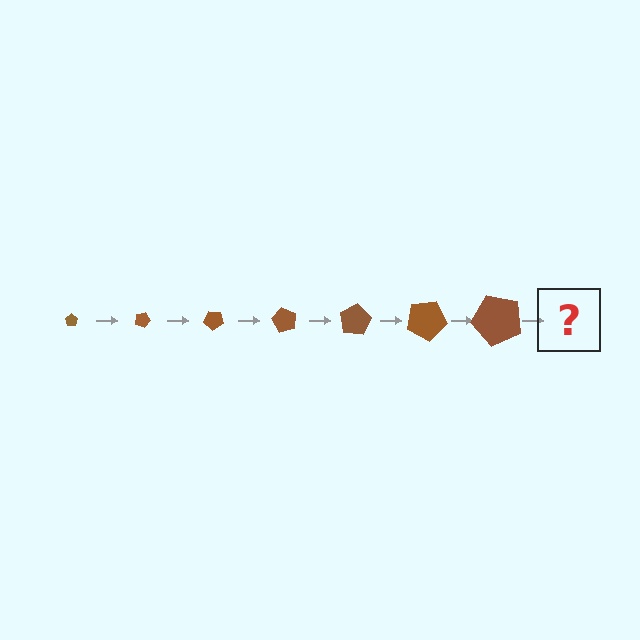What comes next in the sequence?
The next element should be a pentagon, larger than the previous one and rotated 140 degrees from the start.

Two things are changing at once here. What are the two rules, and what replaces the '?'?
The two rules are that the pentagon grows larger each step and it rotates 20 degrees each step. The '?' should be a pentagon, larger than the previous one and rotated 140 degrees from the start.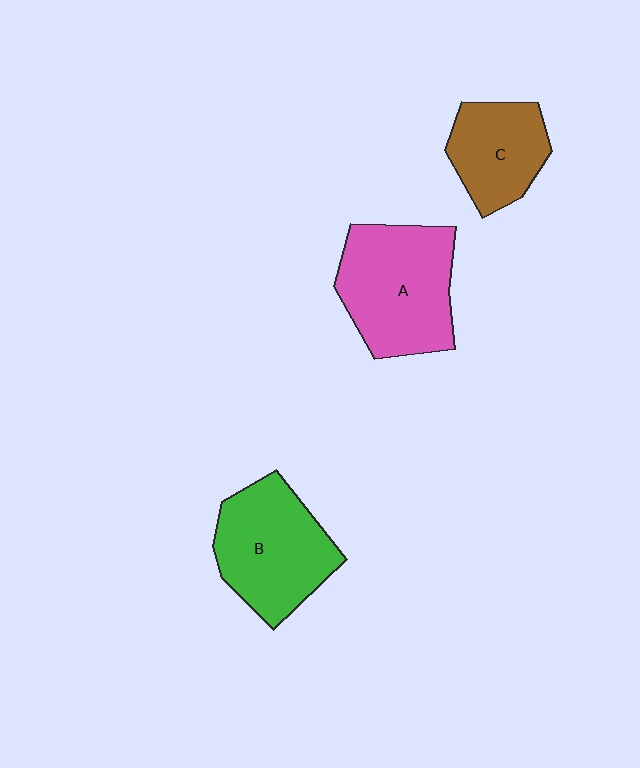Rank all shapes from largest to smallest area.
From largest to smallest: A (pink), B (green), C (brown).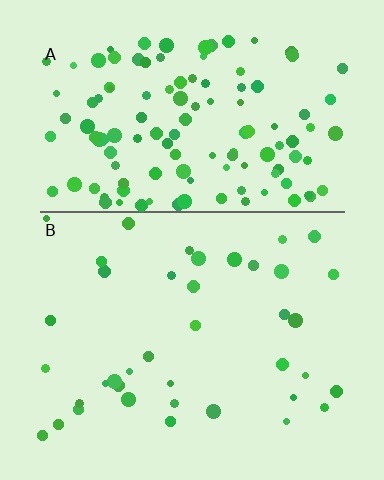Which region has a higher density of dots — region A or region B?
A (the top).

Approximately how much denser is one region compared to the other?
Approximately 3.2× — region A over region B.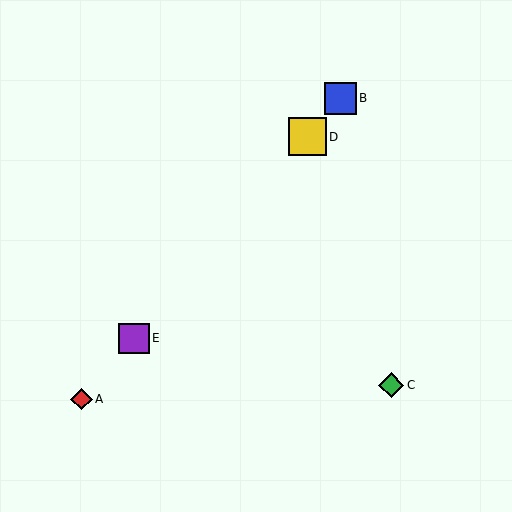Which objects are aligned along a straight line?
Objects A, B, D, E are aligned along a straight line.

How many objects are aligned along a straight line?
4 objects (A, B, D, E) are aligned along a straight line.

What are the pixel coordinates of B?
Object B is at (340, 98).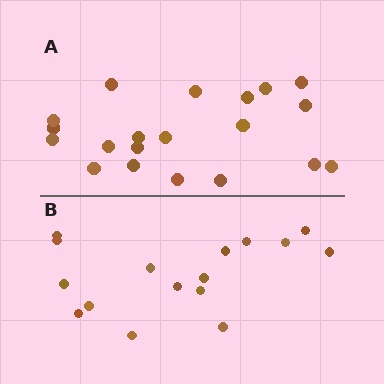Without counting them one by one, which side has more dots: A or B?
Region A (the top region) has more dots.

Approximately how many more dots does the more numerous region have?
Region A has about 4 more dots than region B.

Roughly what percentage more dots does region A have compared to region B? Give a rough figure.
About 25% more.